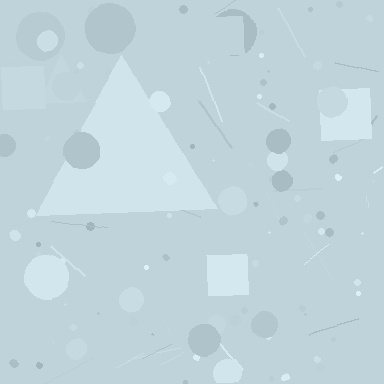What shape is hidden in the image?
A triangle is hidden in the image.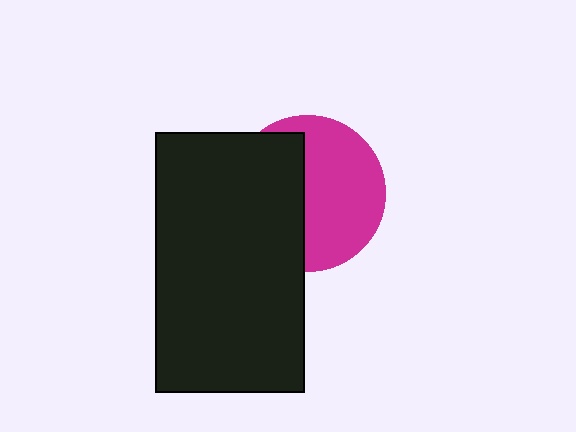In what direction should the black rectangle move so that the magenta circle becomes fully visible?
The black rectangle should move left. That is the shortest direction to clear the overlap and leave the magenta circle fully visible.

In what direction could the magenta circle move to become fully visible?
The magenta circle could move right. That would shift it out from behind the black rectangle entirely.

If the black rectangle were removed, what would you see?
You would see the complete magenta circle.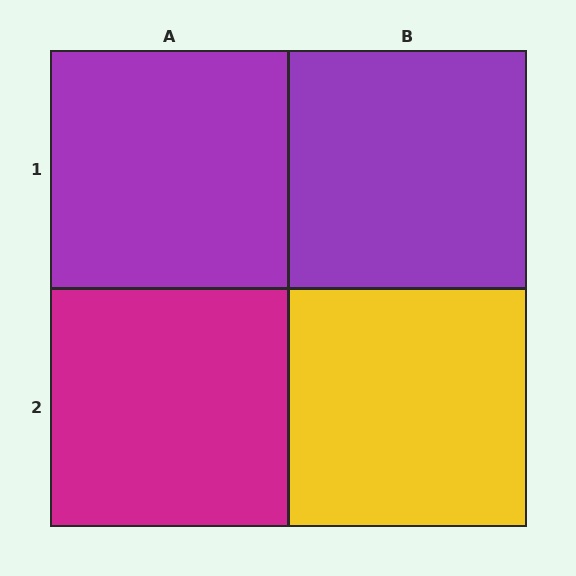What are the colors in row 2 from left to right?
Magenta, yellow.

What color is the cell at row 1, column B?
Purple.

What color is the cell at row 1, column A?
Purple.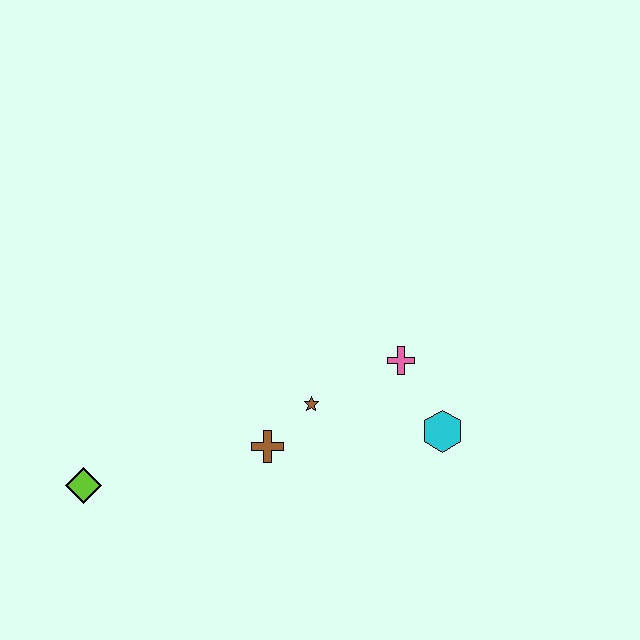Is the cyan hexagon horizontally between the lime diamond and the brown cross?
No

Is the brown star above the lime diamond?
Yes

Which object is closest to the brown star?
The brown cross is closest to the brown star.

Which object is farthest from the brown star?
The lime diamond is farthest from the brown star.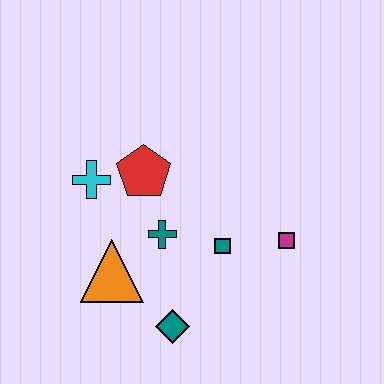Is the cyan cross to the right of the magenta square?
No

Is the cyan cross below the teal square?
No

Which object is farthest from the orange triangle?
The magenta square is farthest from the orange triangle.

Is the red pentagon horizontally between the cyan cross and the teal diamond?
Yes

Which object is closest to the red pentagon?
The cyan cross is closest to the red pentagon.